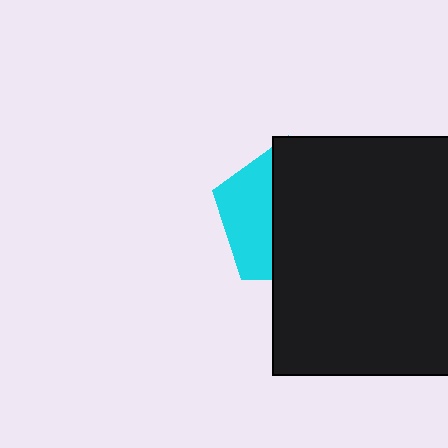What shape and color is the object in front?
The object in front is a black square.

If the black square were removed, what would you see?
You would see the complete cyan pentagon.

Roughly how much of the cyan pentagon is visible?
A small part of it is visible (roughly 35%).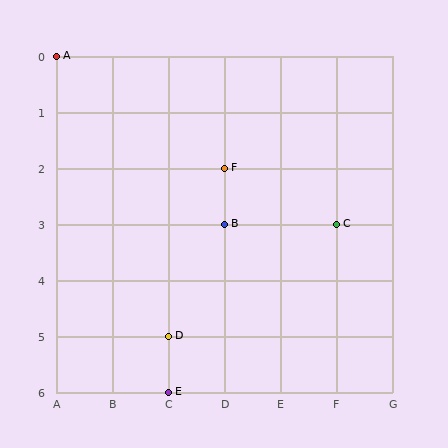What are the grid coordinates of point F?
Point F is at grid coordinates (D, 2).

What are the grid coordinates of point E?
Point E is at grid coordinates (C, 6).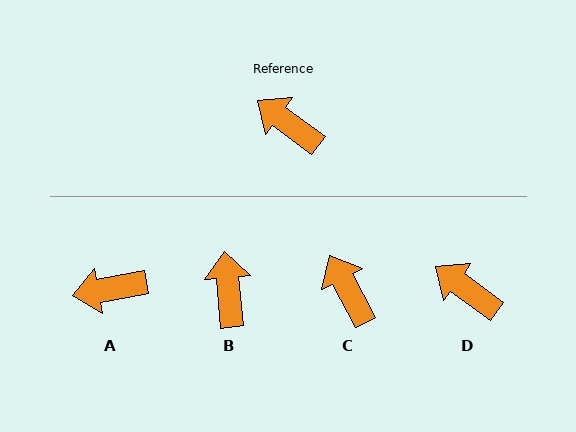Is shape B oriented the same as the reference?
No, it is off by about 48 degrees.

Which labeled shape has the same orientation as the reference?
D.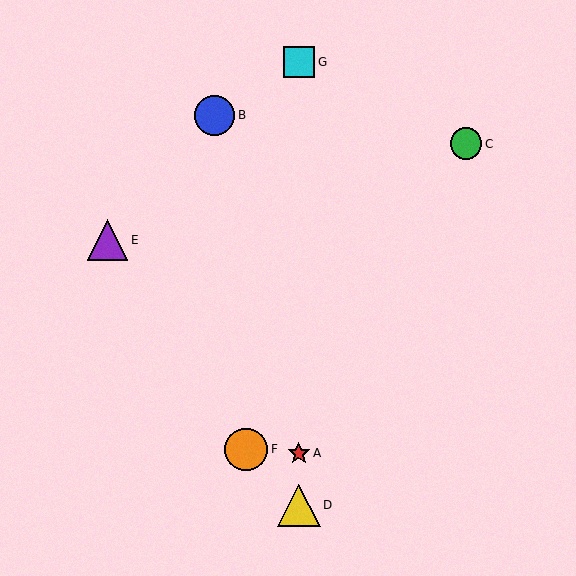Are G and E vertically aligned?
No, G is at x≈299 and E is at x≈107.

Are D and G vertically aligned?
Yes, both are at x≈299.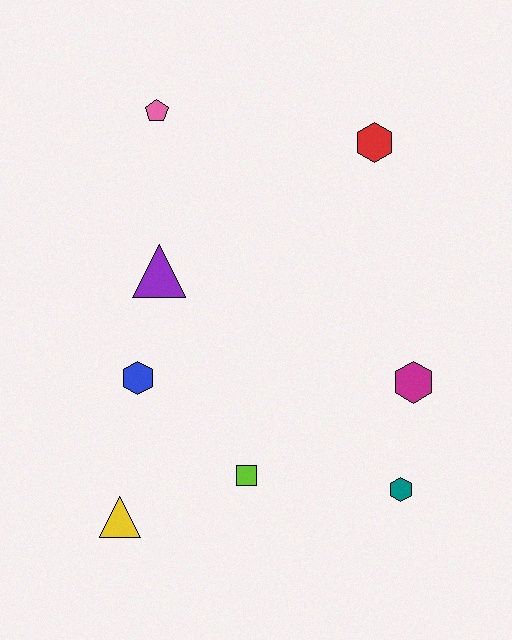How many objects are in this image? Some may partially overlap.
There are 8 objects.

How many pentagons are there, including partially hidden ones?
There is 1 pentagon.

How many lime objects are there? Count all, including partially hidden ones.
There is 1 lime object.